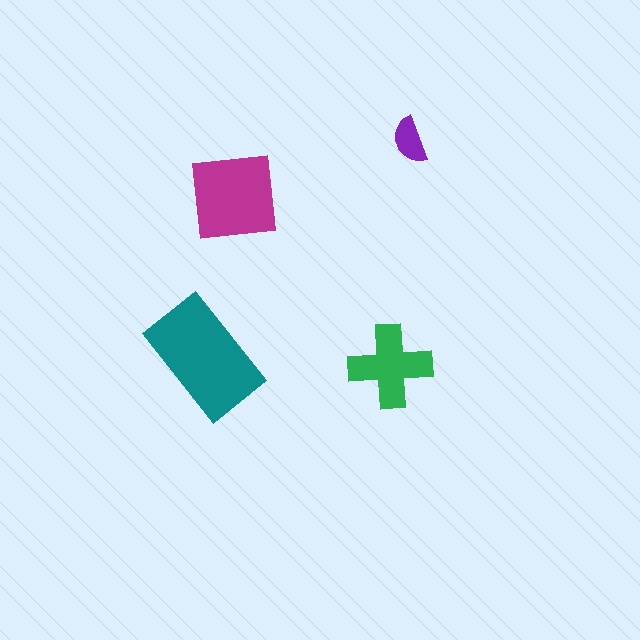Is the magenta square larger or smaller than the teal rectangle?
Smaller.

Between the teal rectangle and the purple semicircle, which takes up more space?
The teal rectangle.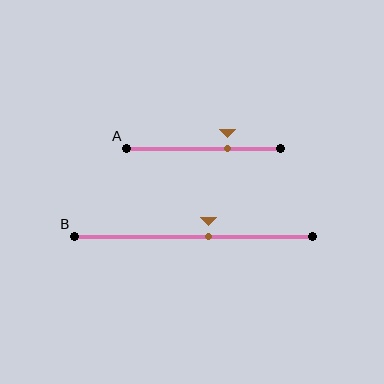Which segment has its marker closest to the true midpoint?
Segment B has its marker closest to the true midpoint.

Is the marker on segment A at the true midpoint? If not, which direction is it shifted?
No, the marker on segment A is shifted to the right by about 16% of the segment length.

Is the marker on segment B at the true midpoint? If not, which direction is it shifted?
No, the marker on segment B is shifted to the right by about 6% of the segment length.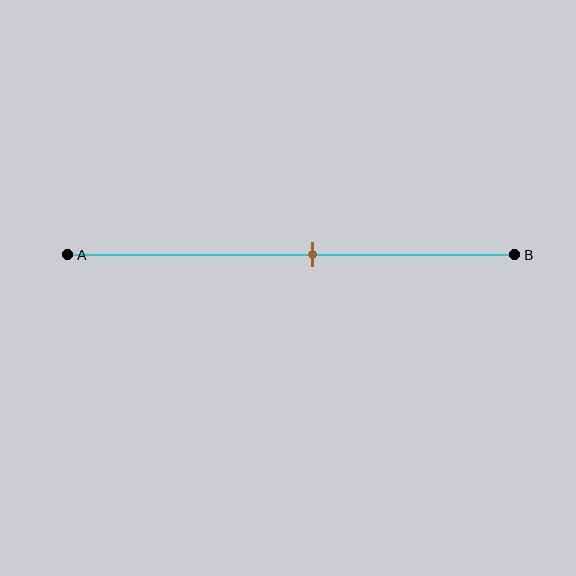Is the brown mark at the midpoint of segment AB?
No, the mark is at about 55% from A, not at the 50% midpoint.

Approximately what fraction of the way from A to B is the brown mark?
The brown mark is approximately 55% of the way from A to B.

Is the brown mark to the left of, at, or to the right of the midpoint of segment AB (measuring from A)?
The brown mark is to the right of the midpoint of segment AB.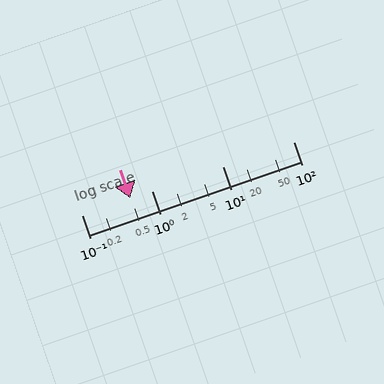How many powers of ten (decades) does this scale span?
The scale spans 3 decades, from 0.1 to 100.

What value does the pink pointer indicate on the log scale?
The pointer indicates approximately 0.49.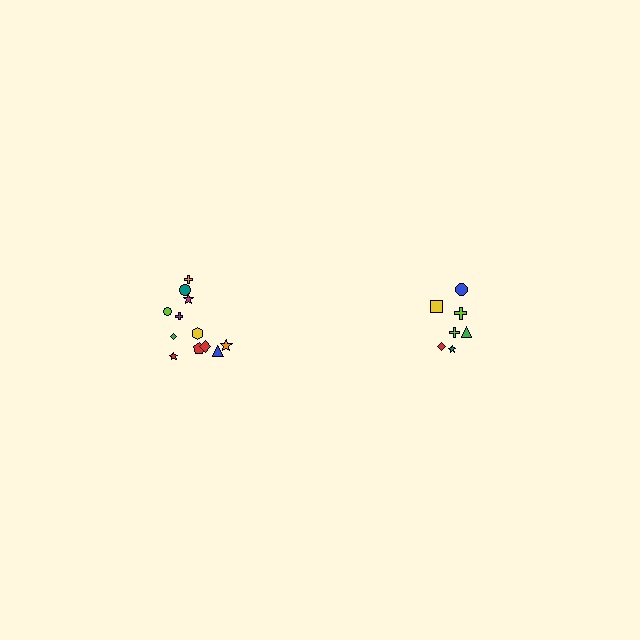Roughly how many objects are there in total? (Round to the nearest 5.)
Roughly 20 objects in total.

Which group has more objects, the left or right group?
The left group.